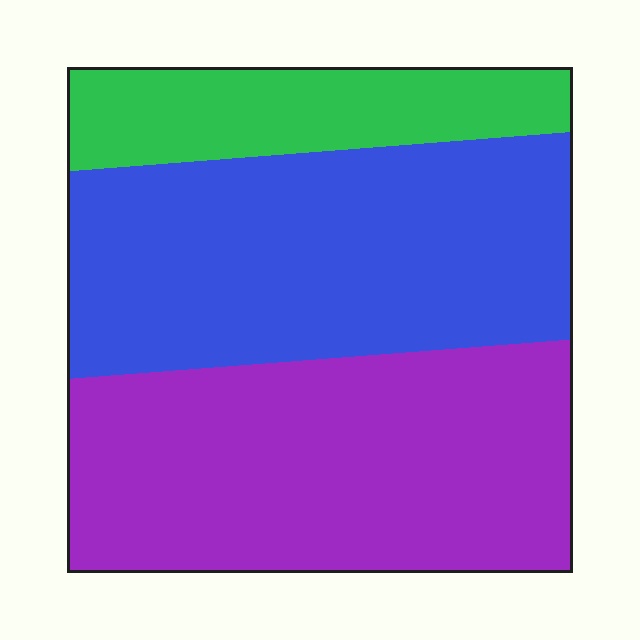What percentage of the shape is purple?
Purple covers 42% of the shape.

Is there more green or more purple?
Purple.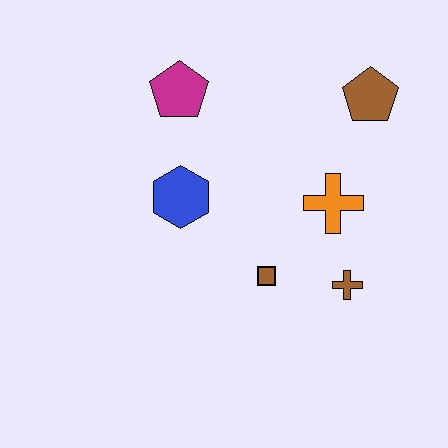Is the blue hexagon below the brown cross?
No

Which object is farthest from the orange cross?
The magenta pentagon is farthest from the orange cross.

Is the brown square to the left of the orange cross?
Yes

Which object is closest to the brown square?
The brown cross is closest to the brown square.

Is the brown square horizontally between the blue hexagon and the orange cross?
Yes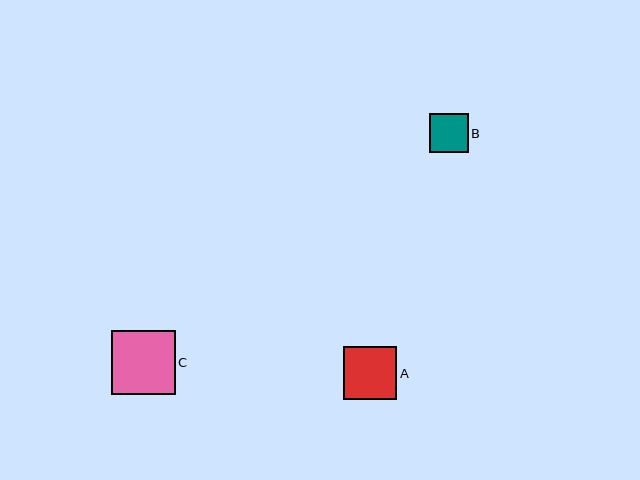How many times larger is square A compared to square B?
Square A is approximately 1.4 times the size of square B.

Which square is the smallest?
Square B is the smallest with a size of approximately 39 pixels.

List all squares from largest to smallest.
From largest to smallest: C, A, B.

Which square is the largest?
Square C is the largest with a size of approximately 63 pixels.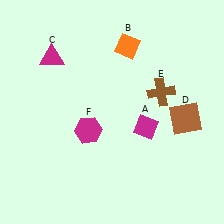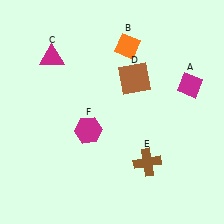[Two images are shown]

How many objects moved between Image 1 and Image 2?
3 objects moved between the two images.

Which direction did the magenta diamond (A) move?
The magenta diamond (A) moved right.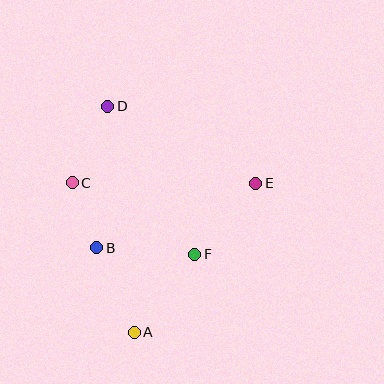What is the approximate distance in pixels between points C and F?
The distance between C and F is approximately 142 pixels.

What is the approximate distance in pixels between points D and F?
The distance between D and F is approximately 171 pixels.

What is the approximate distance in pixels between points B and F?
The distance between B and F is approximately 98 pixels.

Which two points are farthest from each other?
Points A and D are farthest from each other.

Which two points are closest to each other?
Points B and C are closest to each other.